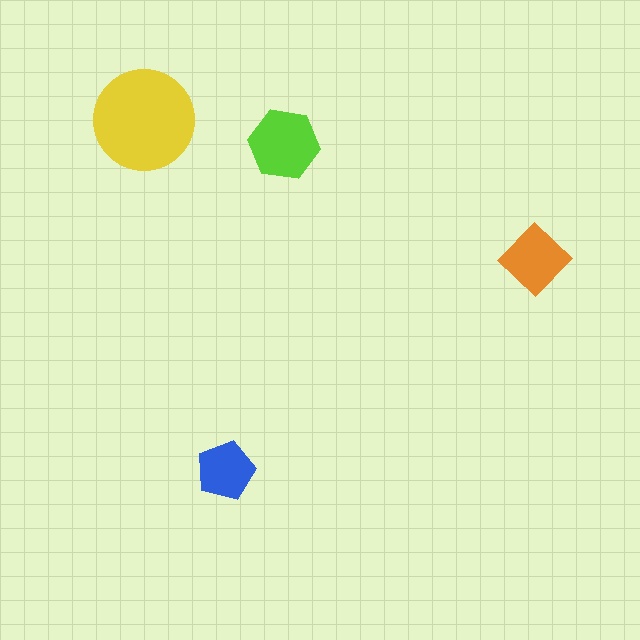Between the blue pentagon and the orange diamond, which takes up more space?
The orange diamond.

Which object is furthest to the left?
The yellow circle is leftmost.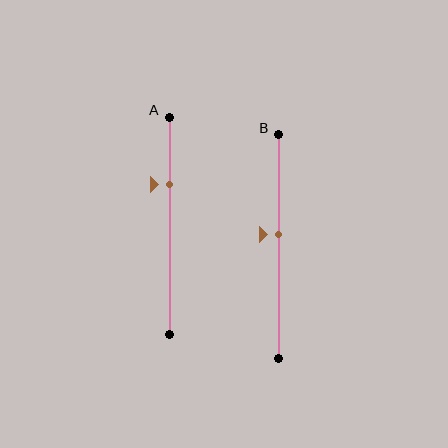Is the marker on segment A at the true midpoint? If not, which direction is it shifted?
No, the marker on segment A is shifted upward by about 19% of the segment length.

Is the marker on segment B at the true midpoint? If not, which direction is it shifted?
No, the marker on segment B is shifted upward by about 5% of the segment length.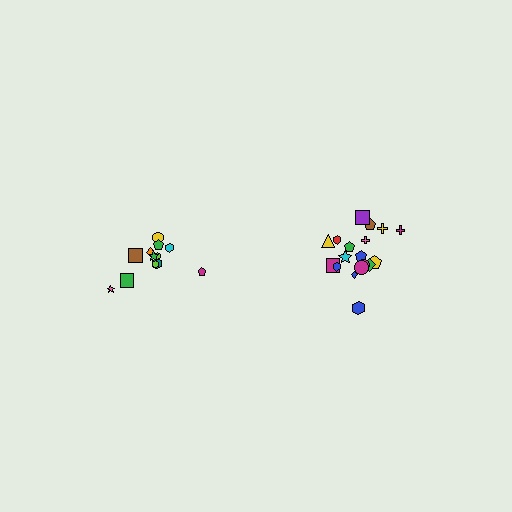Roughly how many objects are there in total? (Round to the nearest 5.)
Roughly 30 objects in total.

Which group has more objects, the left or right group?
The right group.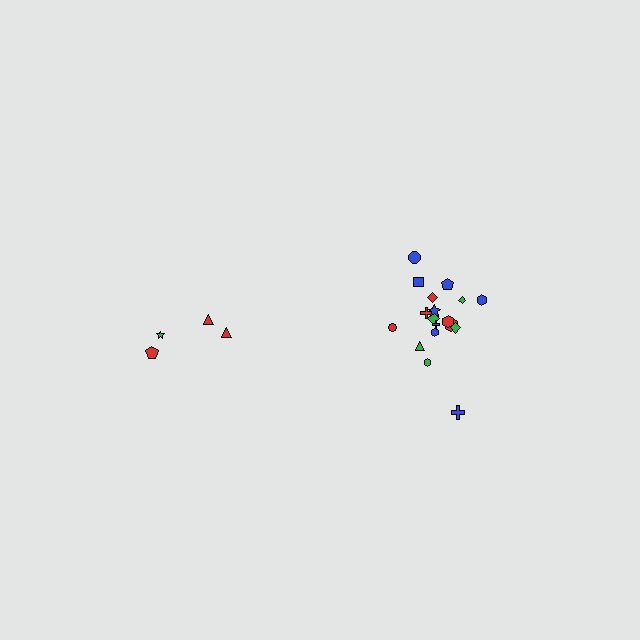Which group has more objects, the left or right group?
The right group.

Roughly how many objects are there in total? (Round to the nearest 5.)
Roughly 20 objects in total.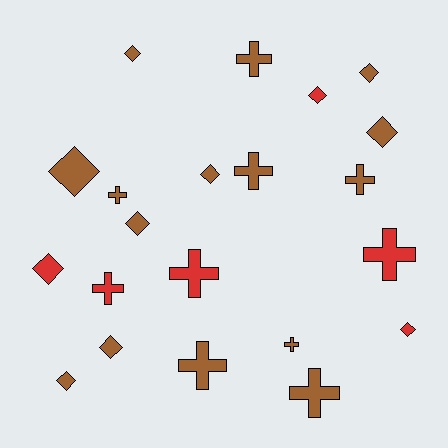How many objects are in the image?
There are 21 objects.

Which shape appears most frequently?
Diamond, with 11 objects.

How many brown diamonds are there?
There are 8 brown diamonds.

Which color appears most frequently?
Brown, with 15 objects.